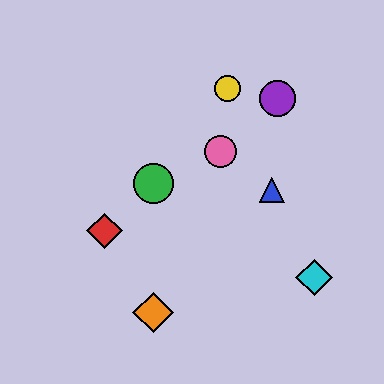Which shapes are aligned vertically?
The green circle, the orange diamond are aligned vertically.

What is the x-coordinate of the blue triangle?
The blue triangle is at x≈272.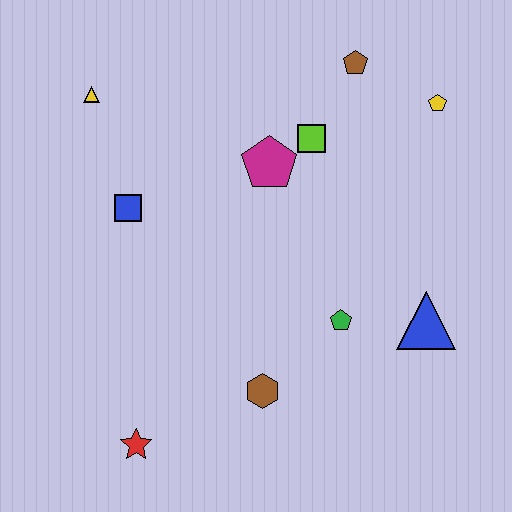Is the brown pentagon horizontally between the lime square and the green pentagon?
No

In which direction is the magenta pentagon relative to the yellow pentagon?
The magenta pentagon is to the left of the yellow pentagon.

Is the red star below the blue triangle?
Yes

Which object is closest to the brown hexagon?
The green pentagon is closest to the brown hexagon.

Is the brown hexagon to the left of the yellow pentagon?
Yes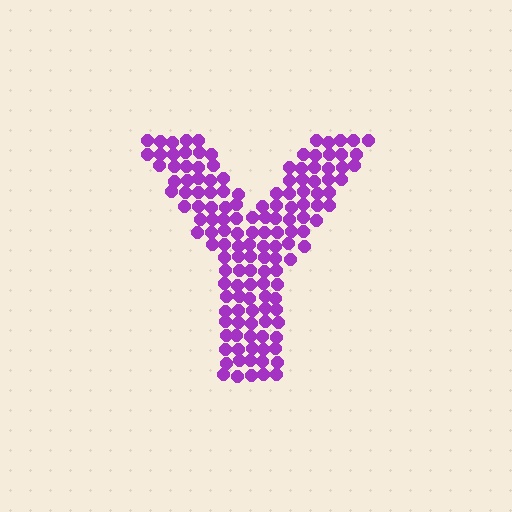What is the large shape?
The large shape is the letter Y.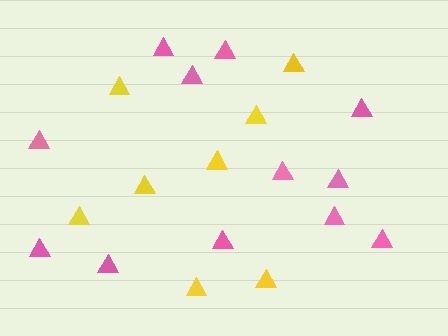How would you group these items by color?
There are 2 groups: one group of yellow triangles (8) and one group of pink triangles (12).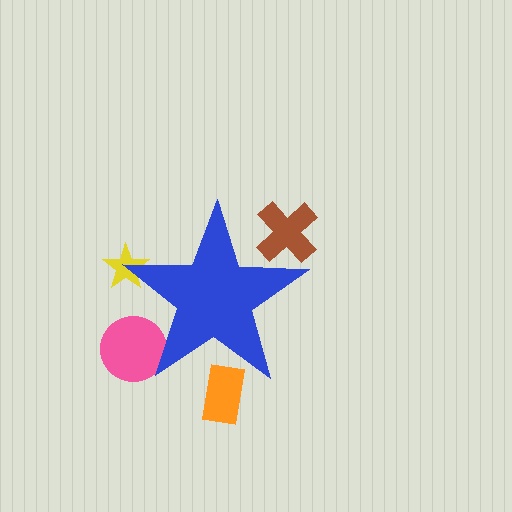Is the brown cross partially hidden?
Yes, the brown cross is partially hidden behind the blue star.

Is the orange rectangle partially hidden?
Yes, the orange rectangle is partially hidden behind the blue star.